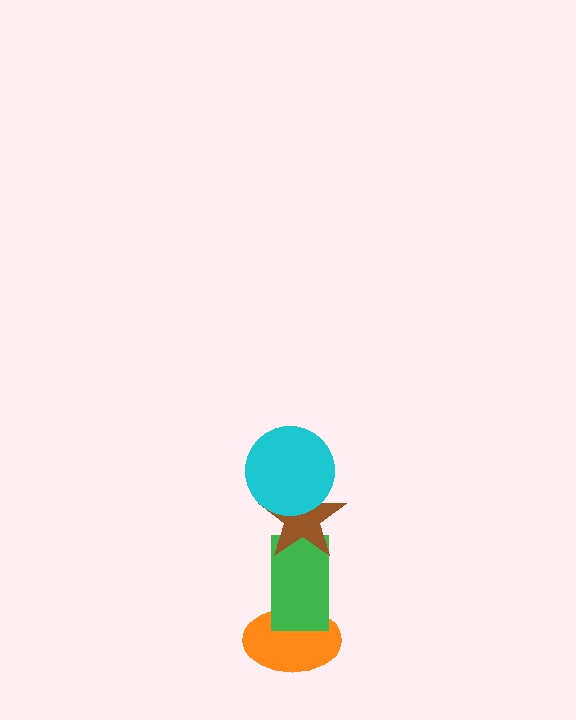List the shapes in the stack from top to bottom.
From top to bottom: the cyan circle, the brown star, the green rectangle, the orange ellipse.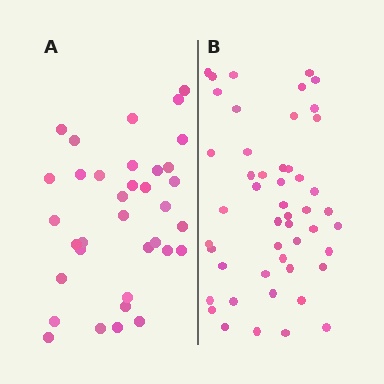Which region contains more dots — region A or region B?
Region B (the right region) has more dots.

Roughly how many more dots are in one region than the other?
Region B has approximately 15 more dots than region A.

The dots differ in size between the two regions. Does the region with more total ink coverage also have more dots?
No. Region A has more total ink coverage because its dots are larger, but region B actually contains more individual dots. Total area can be misleading — the number of items is what matters here.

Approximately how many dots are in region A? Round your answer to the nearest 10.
About 40 dots. (The exact count is 35, which rounds to 40.)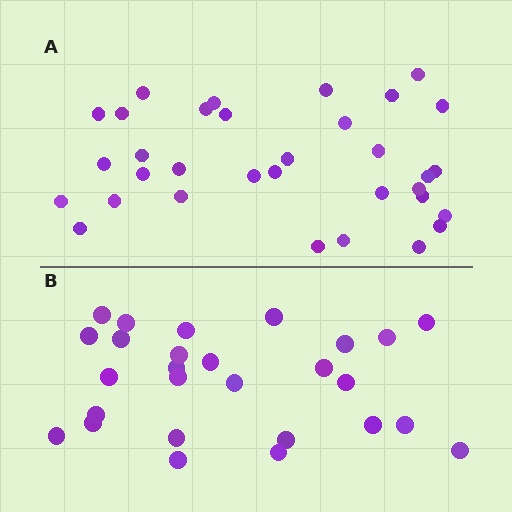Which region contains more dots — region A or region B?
Region A (the top region) has more dots.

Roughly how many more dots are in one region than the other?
Region A has about 6 more dots than region B.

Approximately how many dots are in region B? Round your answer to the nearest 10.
About 30 dots. (The exact count is 27, which rounds to 30.)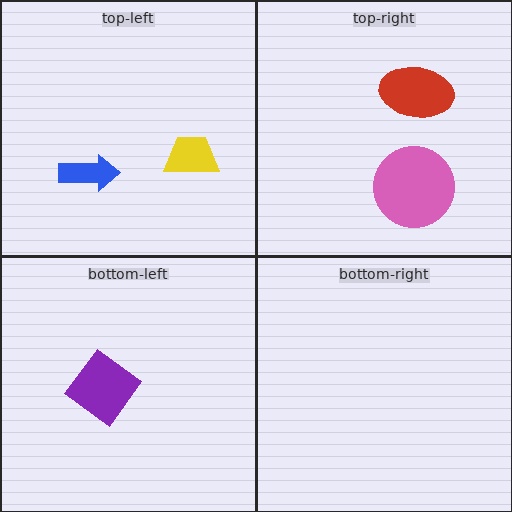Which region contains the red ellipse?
The top-right region.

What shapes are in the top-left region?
The yellow trapezoid, the blue arrow.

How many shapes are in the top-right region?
2.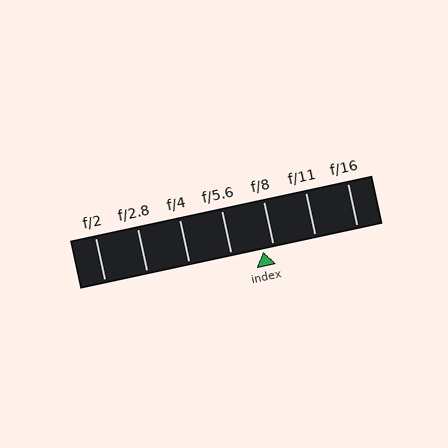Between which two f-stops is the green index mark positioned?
The index mark is between f/5.6 and f/8.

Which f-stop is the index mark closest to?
The index mark is closest to f/8.